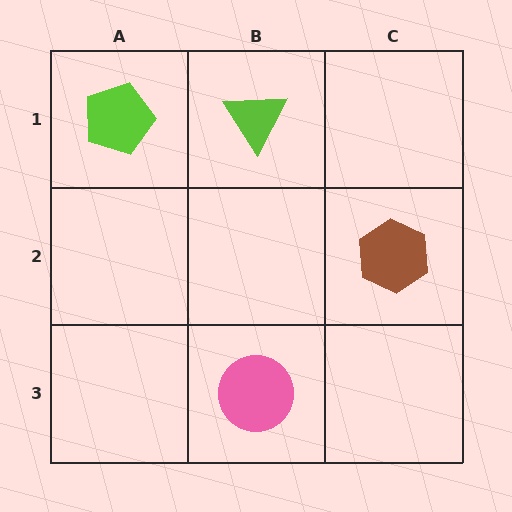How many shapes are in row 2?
1 shape.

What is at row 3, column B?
A pink circle.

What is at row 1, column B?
A lime triangle.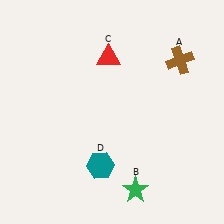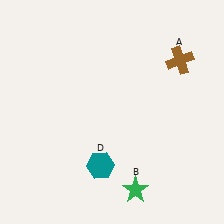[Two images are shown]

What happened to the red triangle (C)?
The red triangle (C) was removed in Image 2. It was in the top-left area of Image 1.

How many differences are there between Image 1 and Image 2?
There is 1 difference between the two images.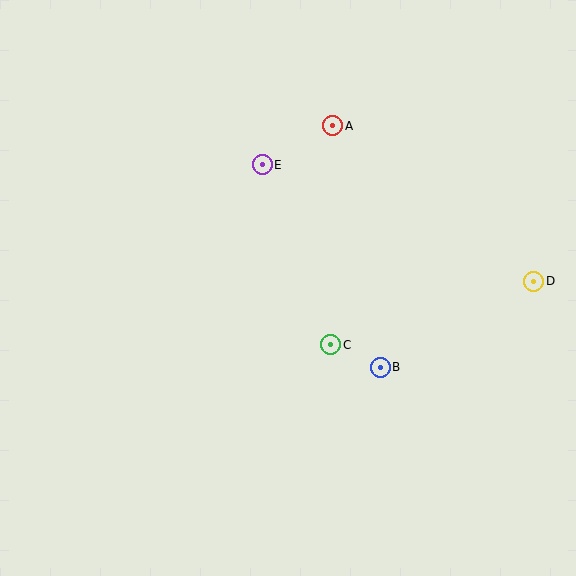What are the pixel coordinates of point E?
Point E is at (262, 165).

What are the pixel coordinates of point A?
Point A is at (333, 126).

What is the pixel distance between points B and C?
The distance between B and C is 54 pixels.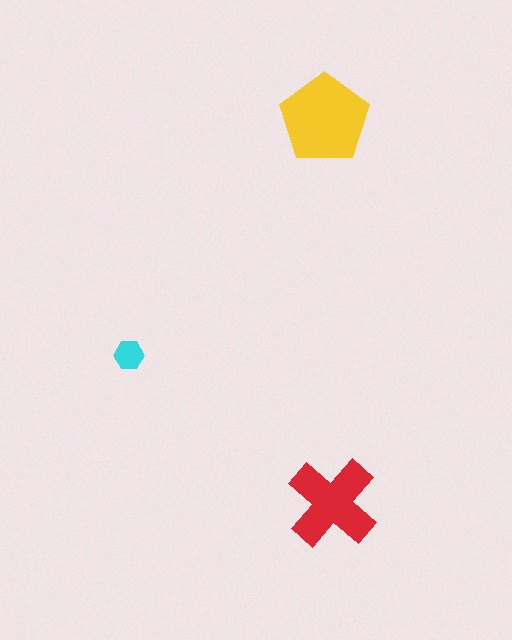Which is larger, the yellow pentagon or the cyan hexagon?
The yellow pentagon.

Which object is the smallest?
The cyan hexagon.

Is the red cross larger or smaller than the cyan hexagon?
Larger.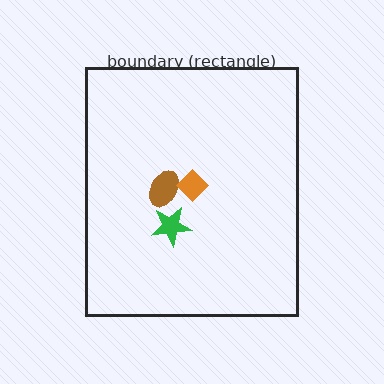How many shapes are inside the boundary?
3 inside, 0 outside.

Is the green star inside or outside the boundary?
Inside.